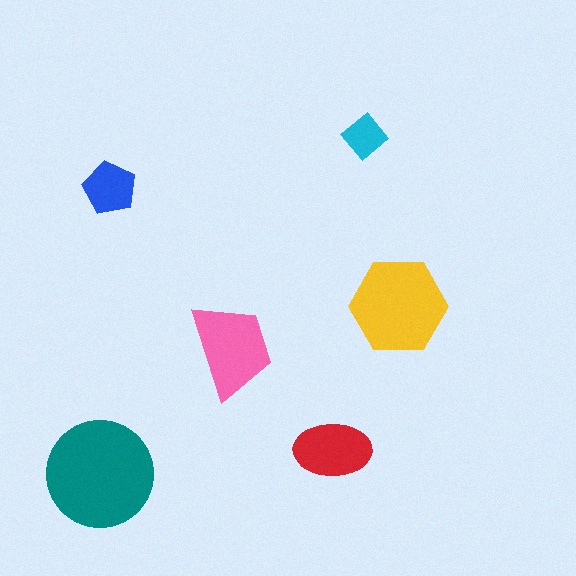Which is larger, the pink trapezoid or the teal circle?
The teal circle.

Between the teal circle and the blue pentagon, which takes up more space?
The teal circle.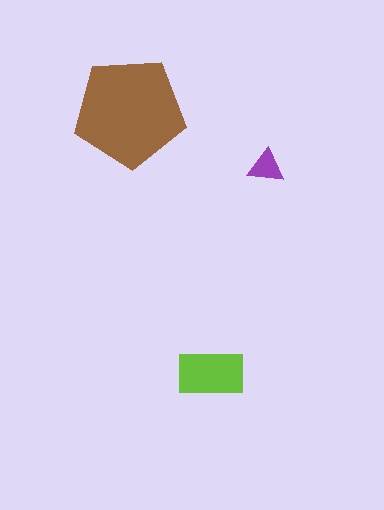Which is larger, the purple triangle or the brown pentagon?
The brown pentagon.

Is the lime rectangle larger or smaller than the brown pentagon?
Smaller.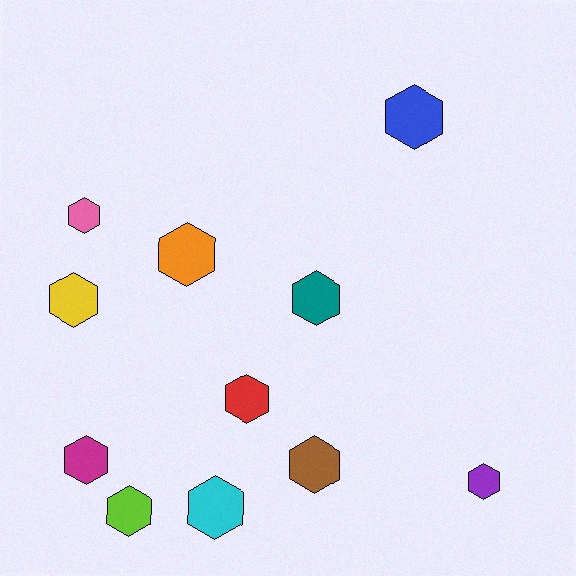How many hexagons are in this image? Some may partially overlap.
There are 11 hexagons.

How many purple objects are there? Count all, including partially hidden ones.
There is 1 purple object.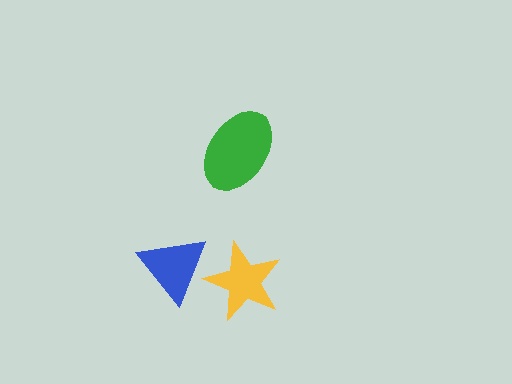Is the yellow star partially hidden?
No, no other shape covers it.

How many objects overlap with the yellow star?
1 object overlaps with the yellow star.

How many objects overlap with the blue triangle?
1 object overlaps with the blue triangle.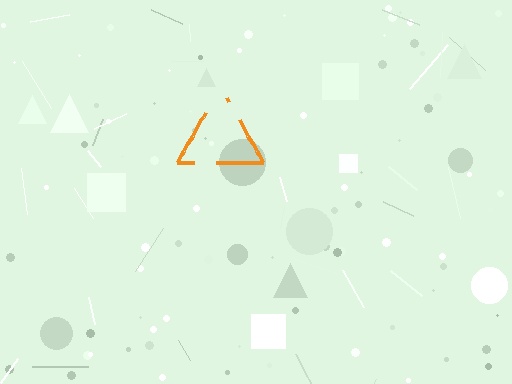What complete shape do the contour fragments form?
The contour fragments form a triangle.